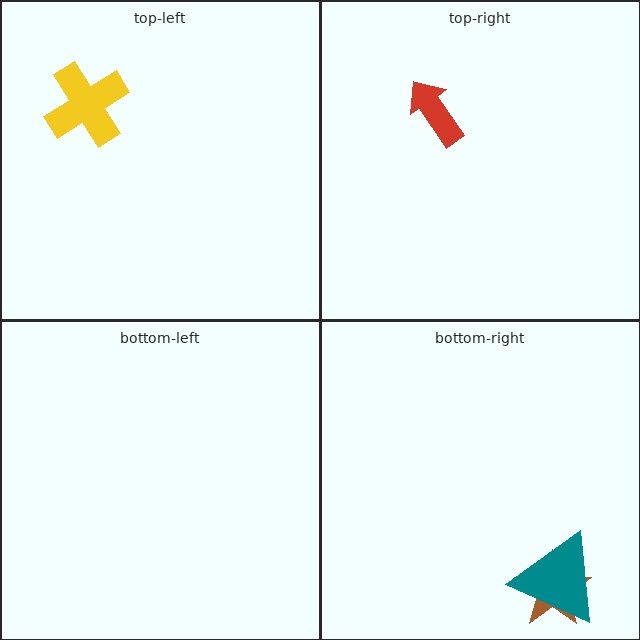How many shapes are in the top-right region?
1.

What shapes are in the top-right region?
The red arrow.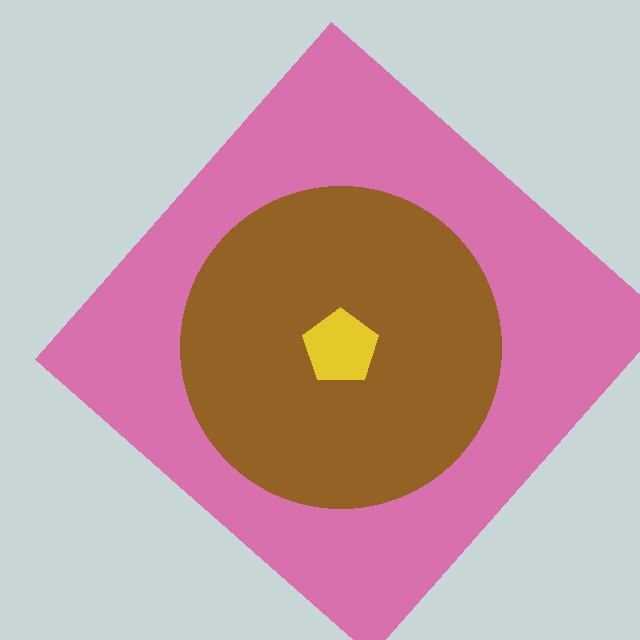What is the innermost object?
The yellow pentagon.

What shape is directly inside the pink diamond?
The brown circle.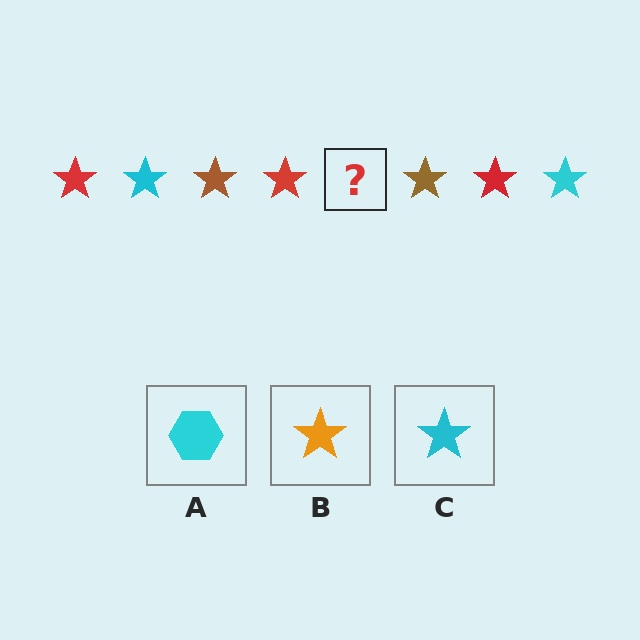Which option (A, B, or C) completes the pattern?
C.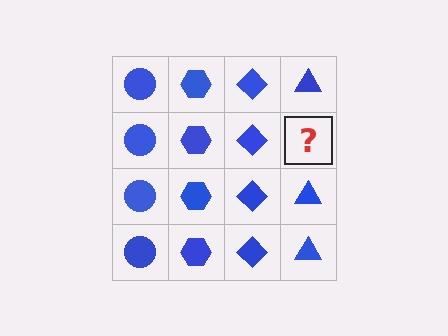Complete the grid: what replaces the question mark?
The question mark should be replaced with a blue triangle.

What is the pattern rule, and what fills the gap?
The rule is that each column has a consistent shape. The gap should be filled with a blue triangle.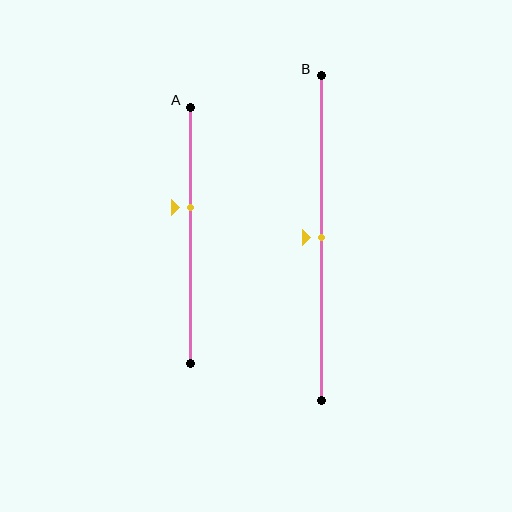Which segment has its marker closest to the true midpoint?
Segment B has its marker closest to the true midpoint.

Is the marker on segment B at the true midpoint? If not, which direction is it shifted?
Yes, the marker on segment B is at the true midpoint.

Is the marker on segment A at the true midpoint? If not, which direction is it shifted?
No, the marker on segment A is shifted upward by about 11% of the segment length.